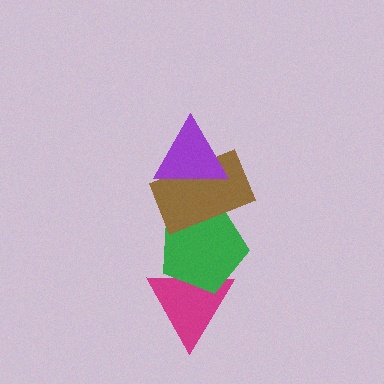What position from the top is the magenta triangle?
The magenta triangle is 4th from the top.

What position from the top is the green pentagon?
The green pentagon is 3rd from the top.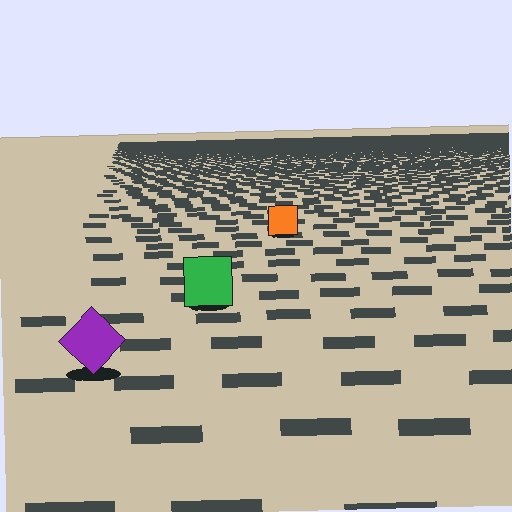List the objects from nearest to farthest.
From nearest to farthest: the purple diamond, the green square, the orange square.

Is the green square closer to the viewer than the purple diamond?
No. The purple diamond is closer — you can tell from the texture gradient: the ground texture is coarser near it.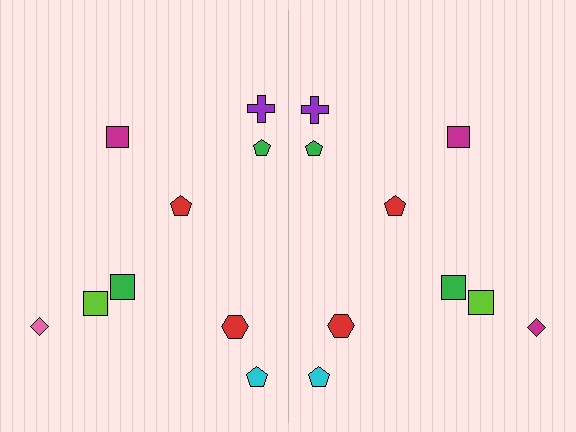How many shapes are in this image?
There are 18 shapes in this image.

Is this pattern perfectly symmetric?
No, the pattern is not perfectly symmetric. The magenta diamond on the right side breaks the symmetry — its mirror counterpart is pink.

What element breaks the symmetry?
The magenta diamond on the right side breaks the symmetry — its mirror counterpart is pink.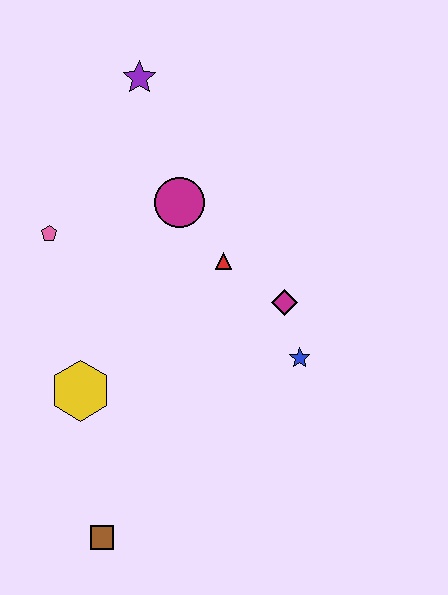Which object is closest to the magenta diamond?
The blue star is closest to the magenta diamond.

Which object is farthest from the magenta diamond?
The brown square is farthest from the magenta diamond.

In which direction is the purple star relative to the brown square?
The purple star is above the brown square.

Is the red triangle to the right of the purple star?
Yes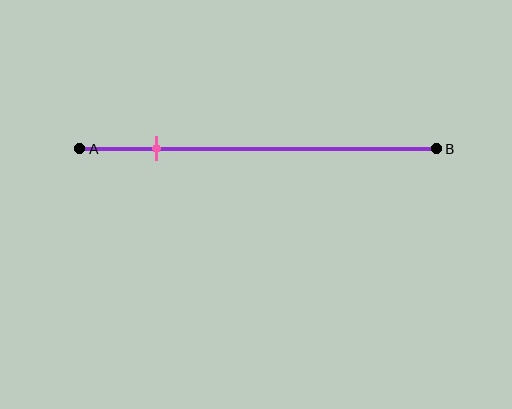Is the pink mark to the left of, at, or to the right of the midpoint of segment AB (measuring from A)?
The pink mark is to the left of the midpoint of segment AB.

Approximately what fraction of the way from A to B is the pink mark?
The pink mark is approximately 20% of the way from A to B.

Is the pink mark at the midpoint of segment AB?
No, the mark is at about 20% from A, not at the 50% midpoint.